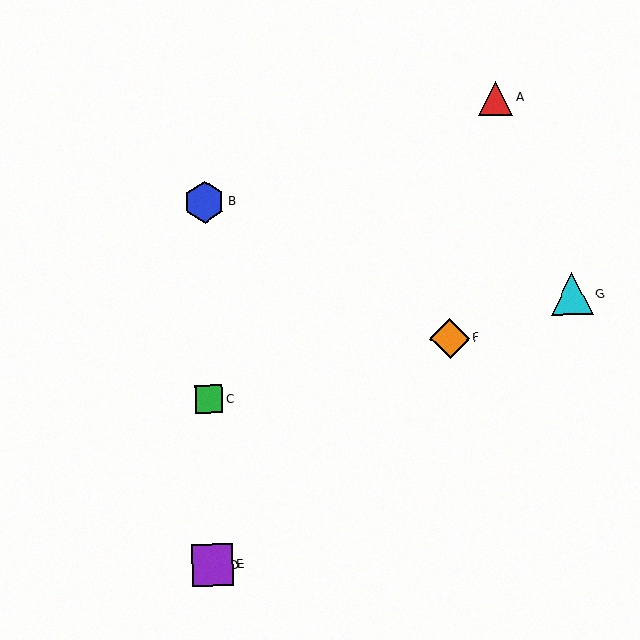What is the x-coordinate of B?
Object B is at x≈204.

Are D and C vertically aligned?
Yes, both are at x≈213.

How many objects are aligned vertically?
4 objects (B, C, D, E) are aligned vertically.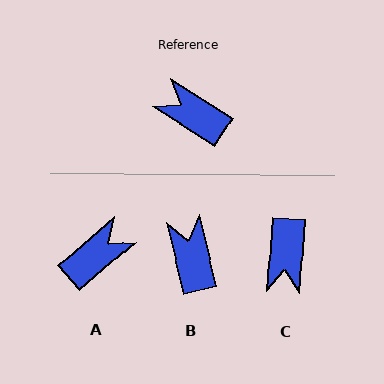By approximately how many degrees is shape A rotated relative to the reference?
Approximately 106 degrees clockwise.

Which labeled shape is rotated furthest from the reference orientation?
C, about 119 degrees away.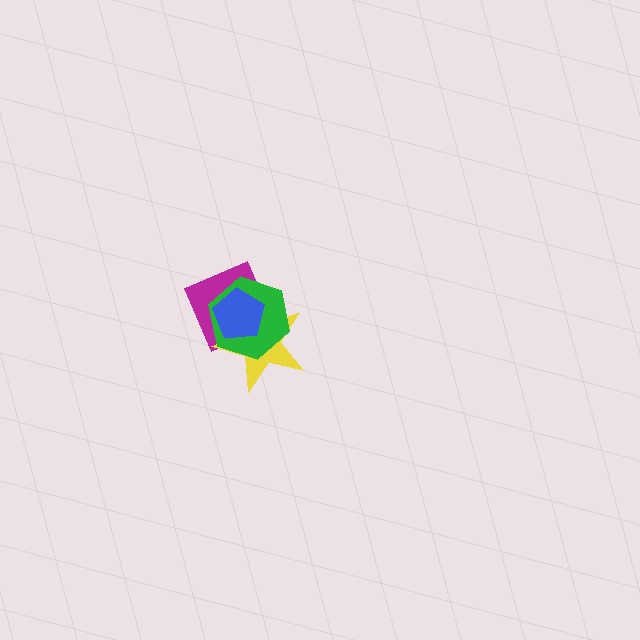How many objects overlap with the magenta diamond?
3 objects overlap with the magenta diamond.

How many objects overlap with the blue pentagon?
3 objects overlap with the blue pentagon.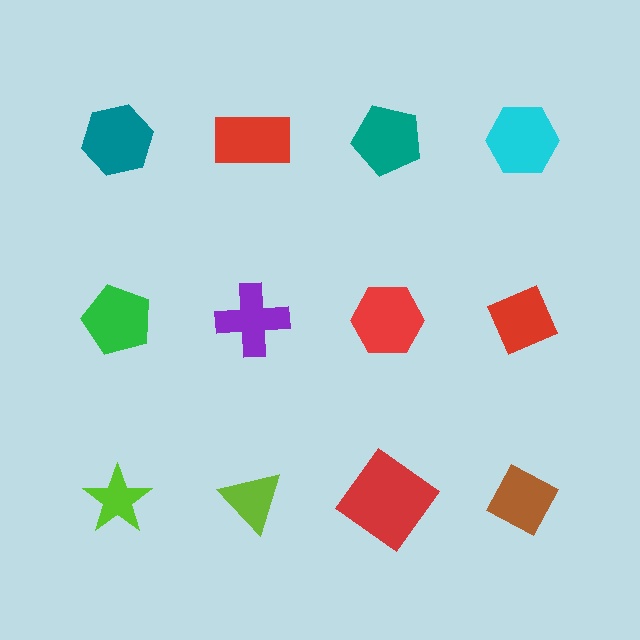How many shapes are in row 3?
4 shapes.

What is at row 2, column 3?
A red hexagon.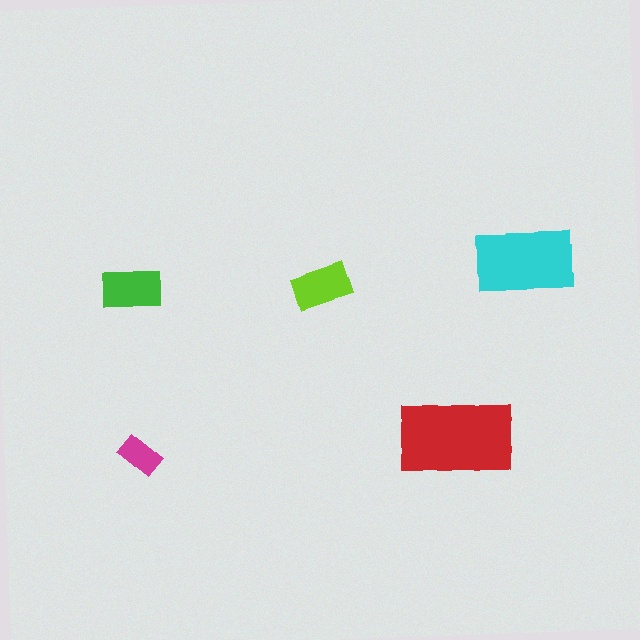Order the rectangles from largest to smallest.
the red one, the cyan one, the green one, the lime one, the magenta one.